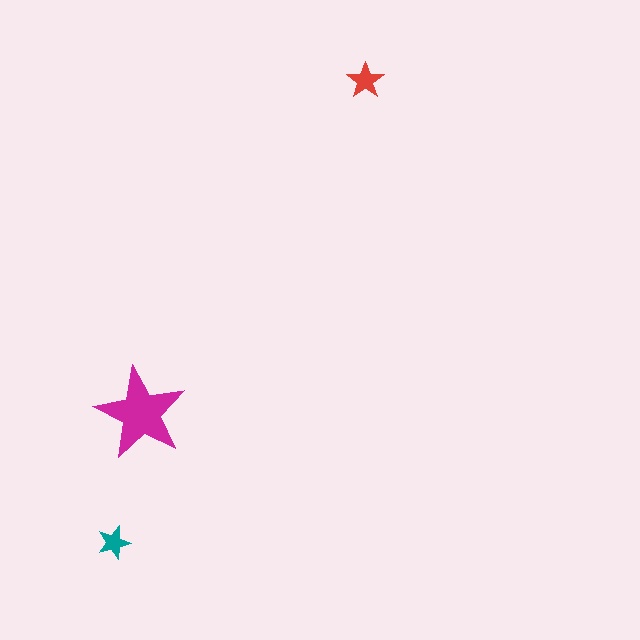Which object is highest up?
The red star is topmost.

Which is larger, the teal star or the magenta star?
The magenta one.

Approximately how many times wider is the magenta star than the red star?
About 2.5 times wider.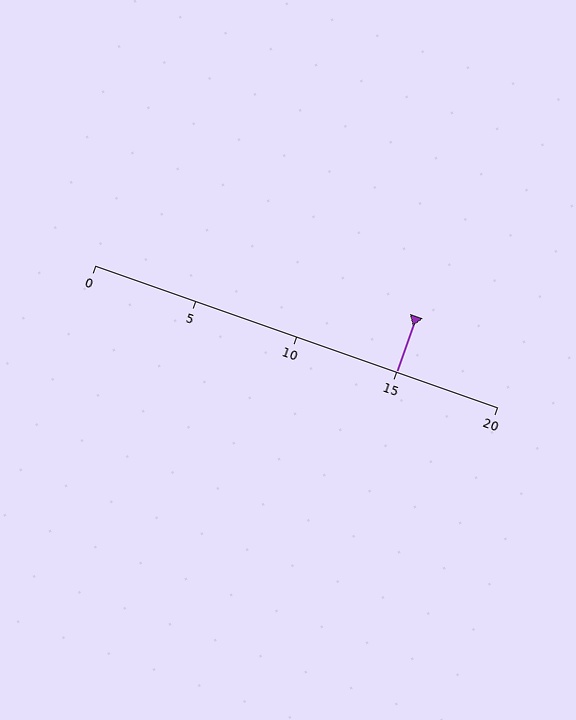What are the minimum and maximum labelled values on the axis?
The axis runs from 0 to 20.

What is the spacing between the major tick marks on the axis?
The major ticks are spaced 5 apart.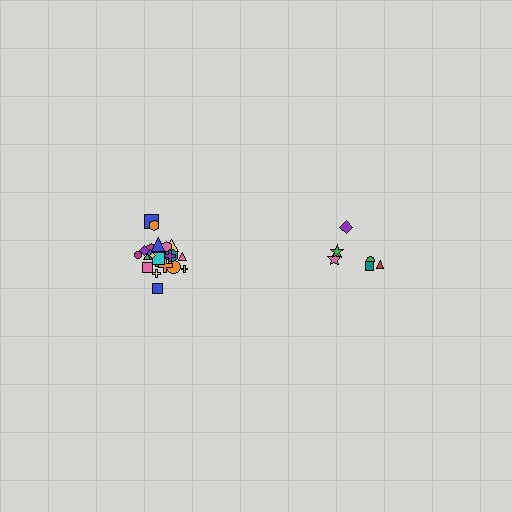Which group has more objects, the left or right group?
The left group.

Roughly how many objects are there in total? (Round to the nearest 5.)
Roughly 30 objects in total.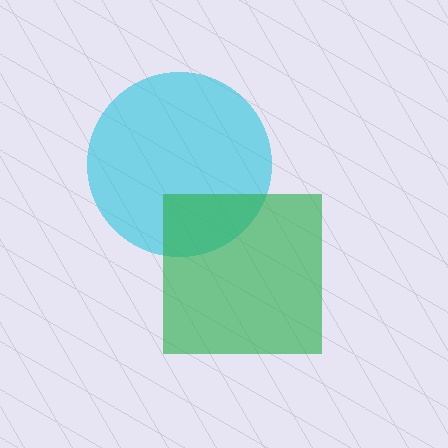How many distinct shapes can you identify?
There are 2 distinct shapes: a cyan circle, a green square.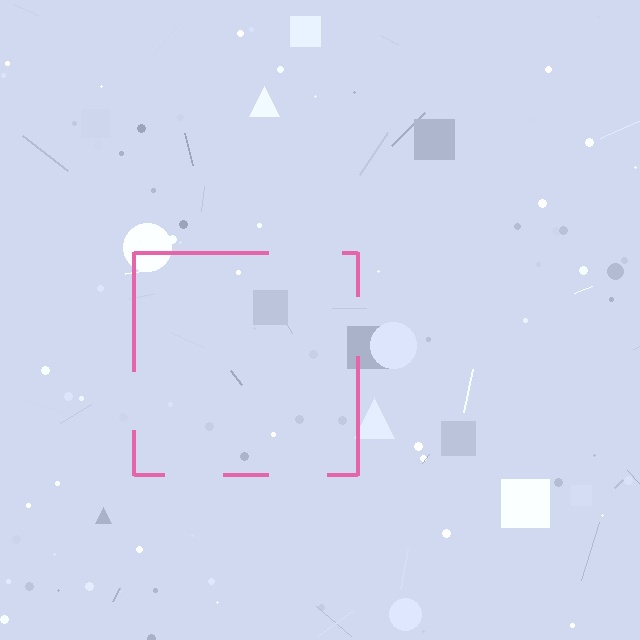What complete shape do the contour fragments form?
The contour fragments form a square.